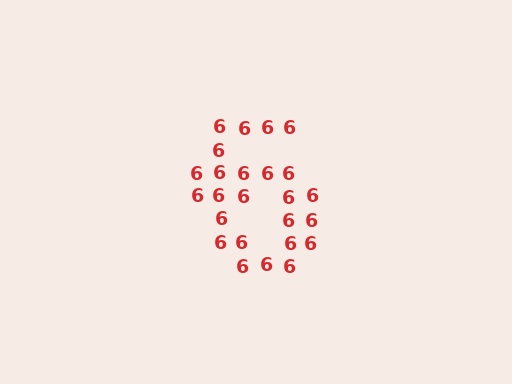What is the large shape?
The large shape is the digit 6.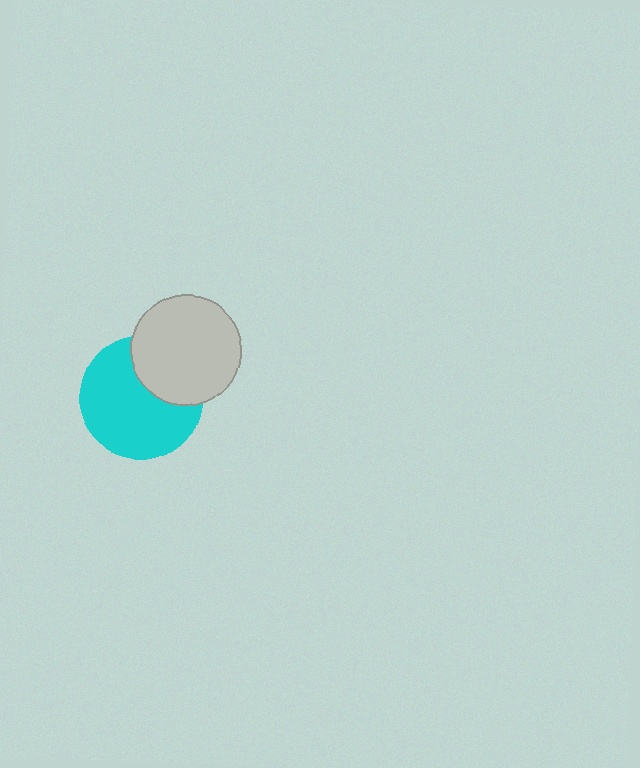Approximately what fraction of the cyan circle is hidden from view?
Roughly 30% of the cyan circle is hidden behind the light gray circle.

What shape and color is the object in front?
The object in front is a light gray circle.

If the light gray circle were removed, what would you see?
You would see the complete cyan circle.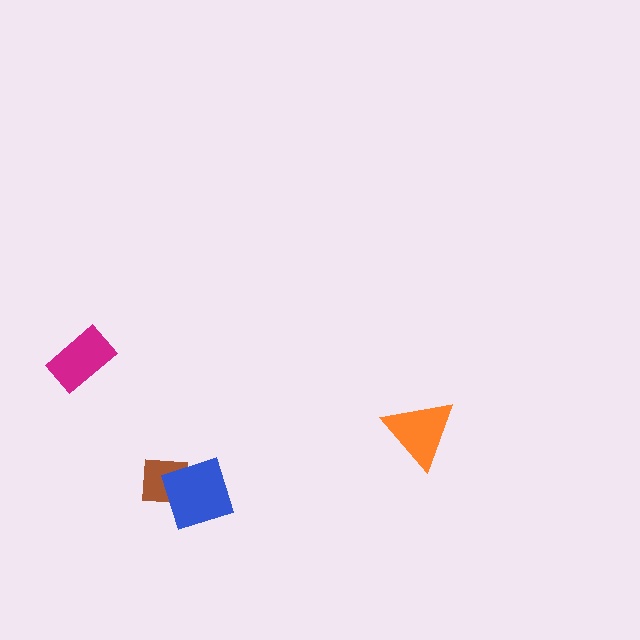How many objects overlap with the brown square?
1 object overlaps with the brown square.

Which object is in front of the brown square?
The blue diamond is in front of the brown square.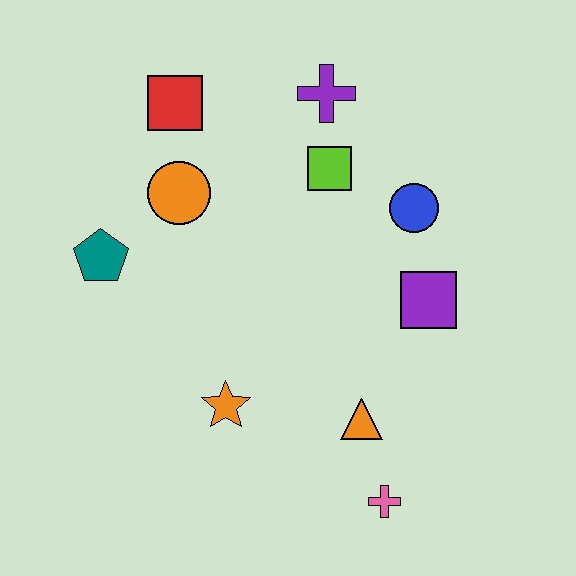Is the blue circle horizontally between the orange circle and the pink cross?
No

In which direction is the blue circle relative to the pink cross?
The blue circle is above the pink cross.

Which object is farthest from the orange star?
The purple cross is farthest from the orange star.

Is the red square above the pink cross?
Yes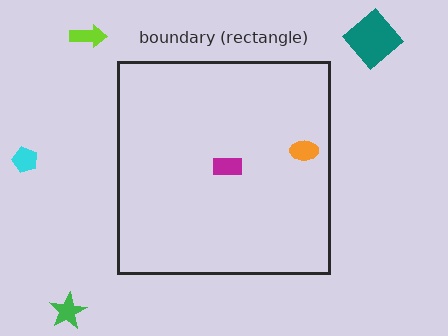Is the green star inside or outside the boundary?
Outside.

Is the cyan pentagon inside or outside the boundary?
Outside.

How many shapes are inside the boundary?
2 inside, 4 outside.